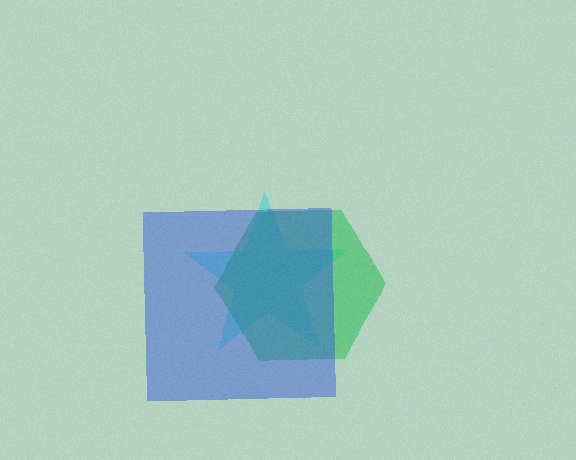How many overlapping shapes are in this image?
There are 3 overlapping shapes in the image.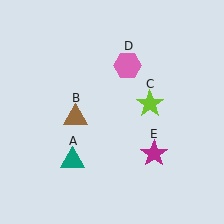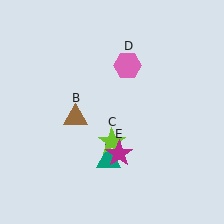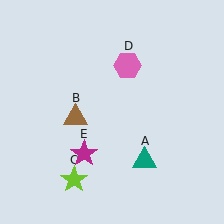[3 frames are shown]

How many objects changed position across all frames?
3 objects changed position: teal triangle (object A), lime star (object C), magenta star (object E).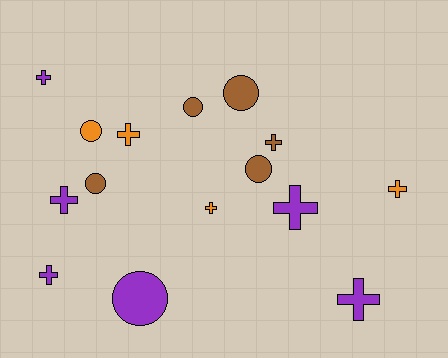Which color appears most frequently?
Purple, with 6 objects.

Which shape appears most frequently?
Cross, with 9 objects.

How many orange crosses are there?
There are 3 orange crosses.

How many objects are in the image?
There are 15 objects.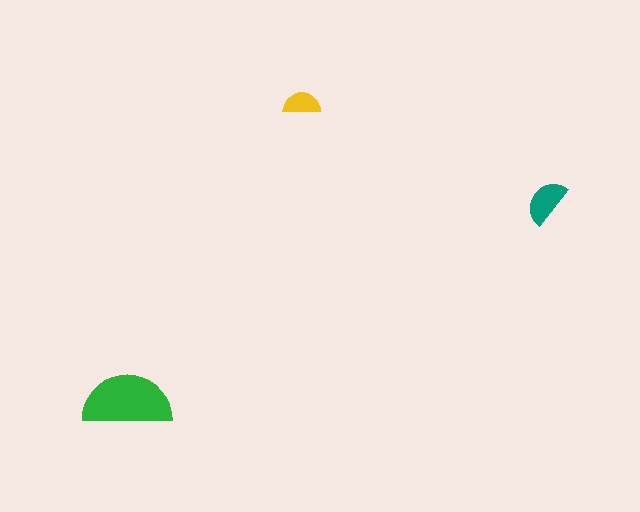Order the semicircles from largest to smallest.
the green one, the teal one, the yellow one.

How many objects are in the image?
There are 3 objects in the image.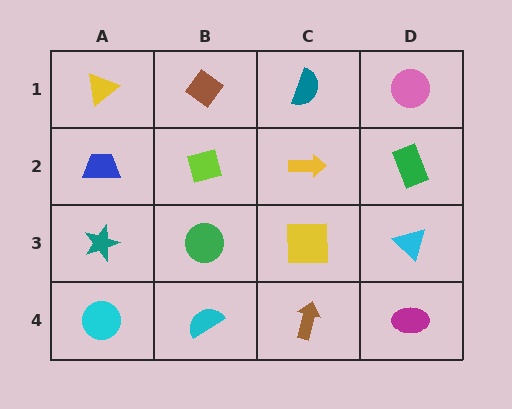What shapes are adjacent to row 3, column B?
A lime square (row 2, column B), a cyan semicircle (row 4, column B), a teal star (row 3, column A), a yellow square (row 3, column C).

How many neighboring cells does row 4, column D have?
2.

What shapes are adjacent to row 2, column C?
A teal semicircle (row 1, column C), a yellow square (row 3, column C), a lime square (row 2, column B), a green rectangle (row 2, column D).